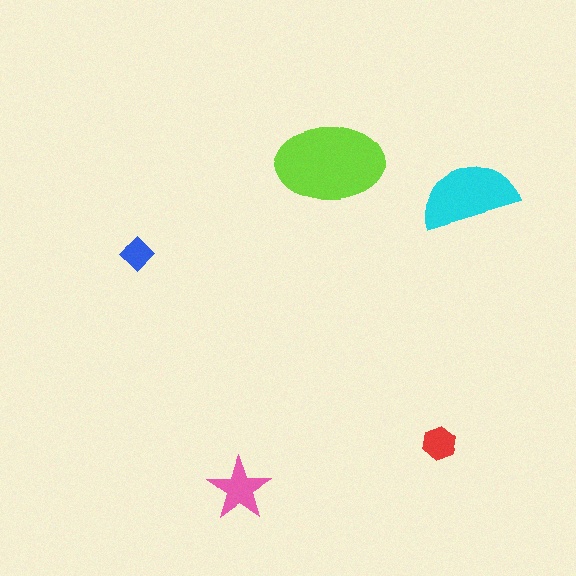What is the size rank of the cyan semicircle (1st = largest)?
2nd.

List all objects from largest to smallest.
The lime ellipse, the cyan semicircle, the pink star, the red hexagon, the blue diamond.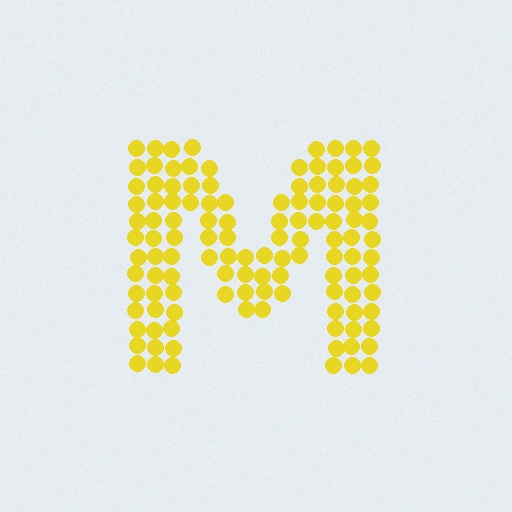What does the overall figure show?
The overall figure shows the letter M.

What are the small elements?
The small elements are circles.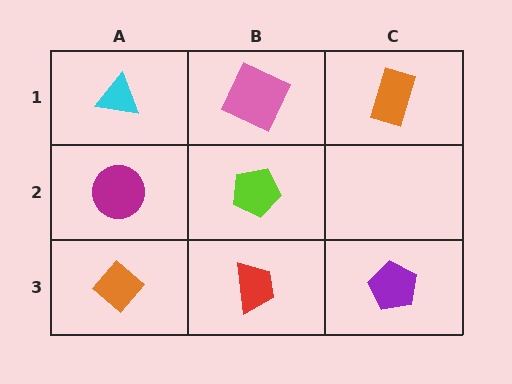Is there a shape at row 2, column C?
No, that cell is empty.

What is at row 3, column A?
An orange diamond.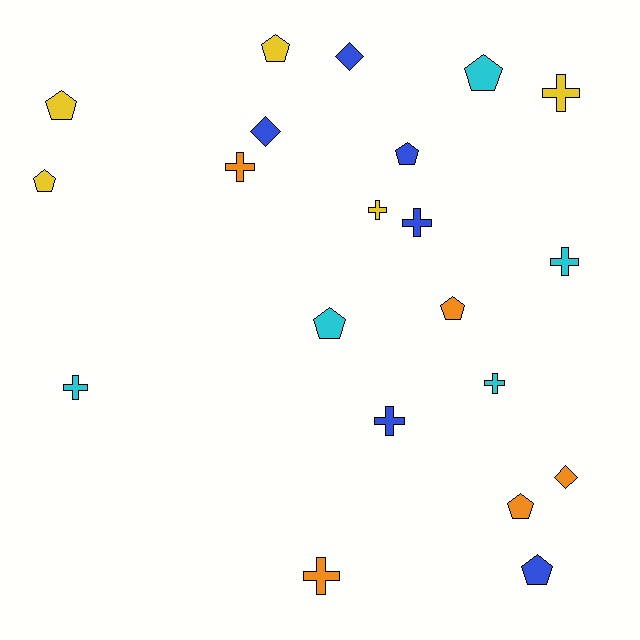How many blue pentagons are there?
There are 2 blue pentagons.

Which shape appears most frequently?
Pentagon, with 9 objects.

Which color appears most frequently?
Blue, with 6 objects.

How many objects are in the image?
There are 21 objects.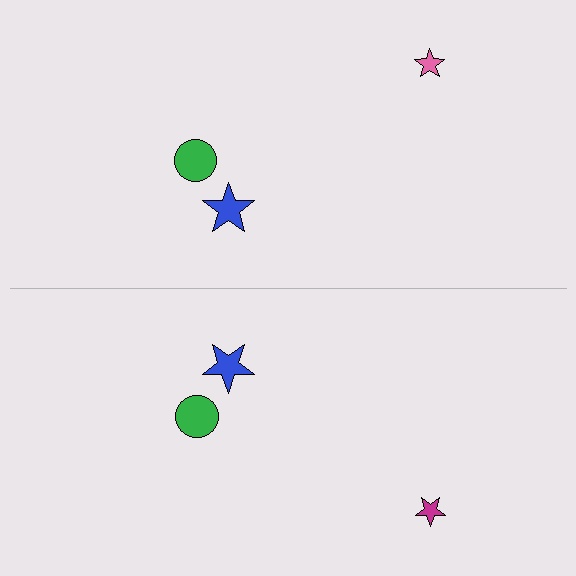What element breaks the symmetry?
The magenta star on the bottom side breaks the symmetry — its mirror counterpart is pink.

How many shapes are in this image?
There are 6 shapes in this image.